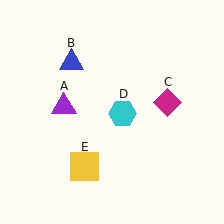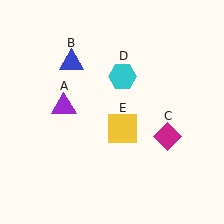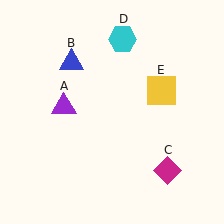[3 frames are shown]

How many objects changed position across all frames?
3 objects changed position: magenta diamond (object C), cyan hexagon (object D), yellow square (object E).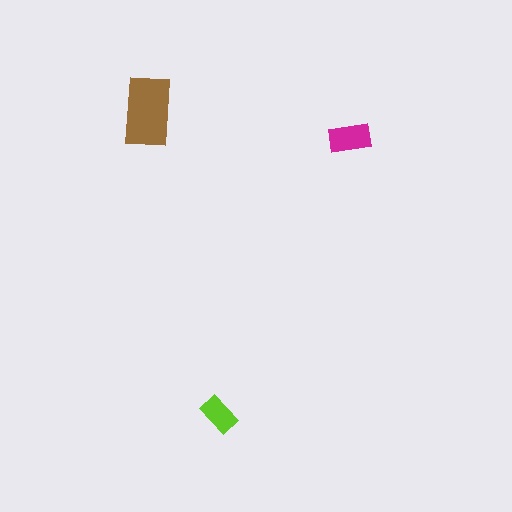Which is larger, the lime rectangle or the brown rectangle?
The brown one.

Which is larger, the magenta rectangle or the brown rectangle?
The brown one.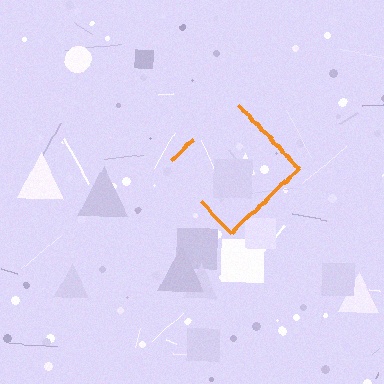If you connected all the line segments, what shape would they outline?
They would outline a diamond.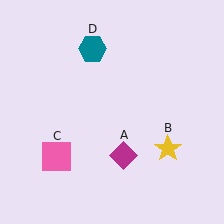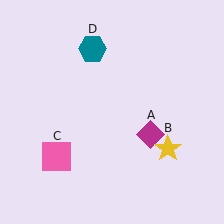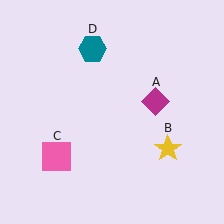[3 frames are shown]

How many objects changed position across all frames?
1 object changed position: magenta diamond (object A).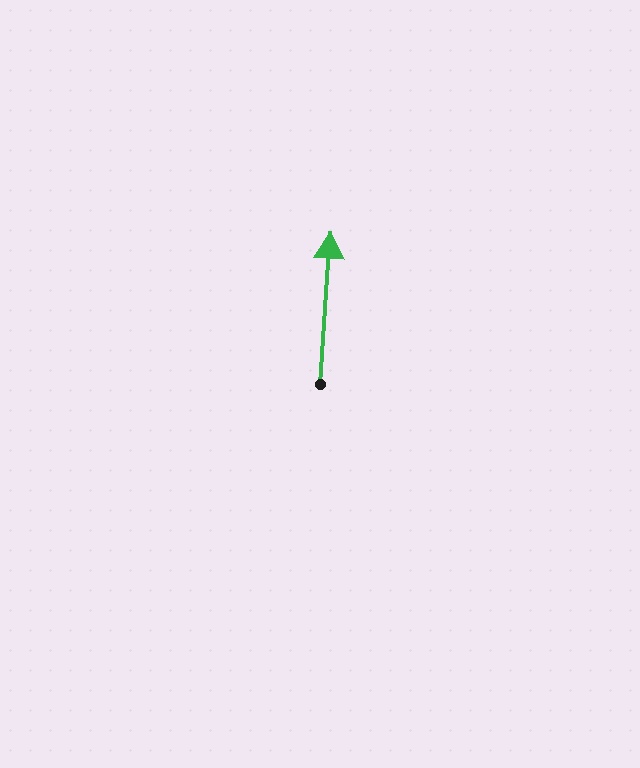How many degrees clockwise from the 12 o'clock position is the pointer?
Approximately 4 degrees.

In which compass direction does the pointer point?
North.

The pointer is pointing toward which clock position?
Roughly 12 o'clock.